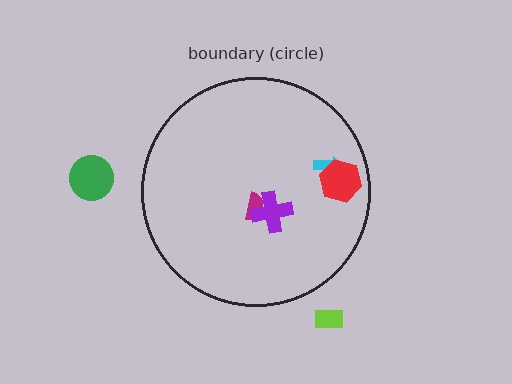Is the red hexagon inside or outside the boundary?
Inside.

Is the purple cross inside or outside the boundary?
Inside.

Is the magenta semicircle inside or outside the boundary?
Inside.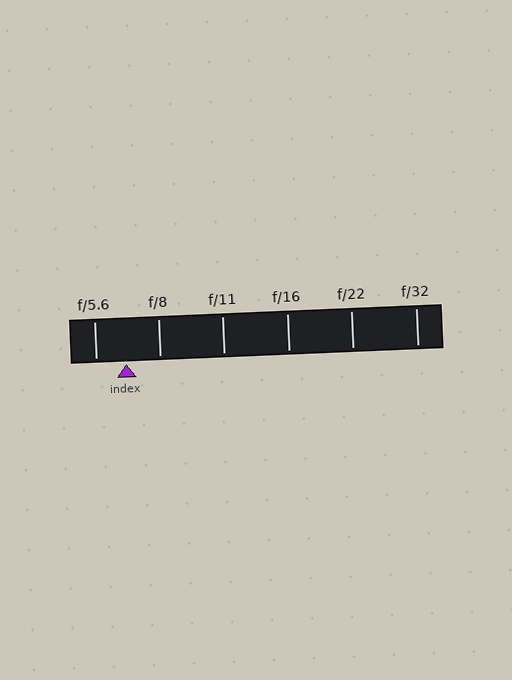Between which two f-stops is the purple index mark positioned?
The index mark is between f/5.6 and f/8.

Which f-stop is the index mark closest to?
The index mark is closest to f/5.6.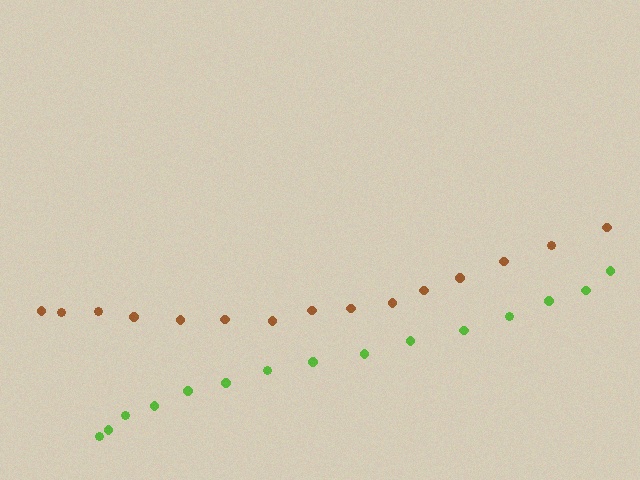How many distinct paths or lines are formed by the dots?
There are 2 distinct paths.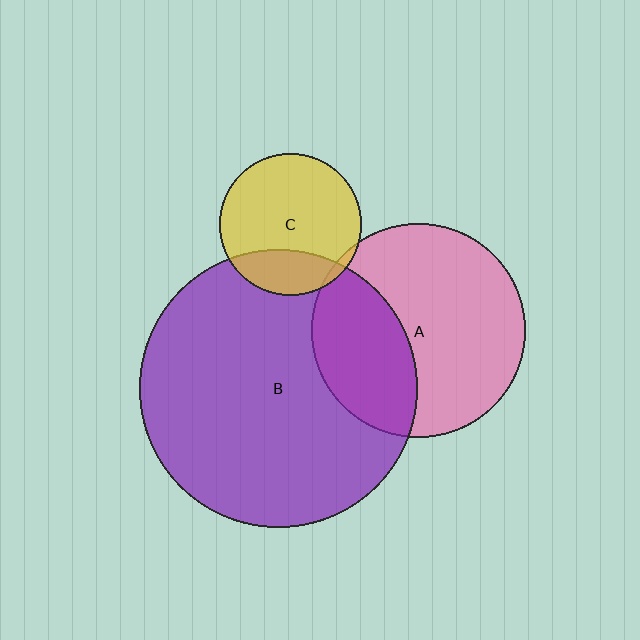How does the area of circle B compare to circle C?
Approximately 3.8 times.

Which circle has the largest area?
Circle B (purple).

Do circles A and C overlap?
Yes.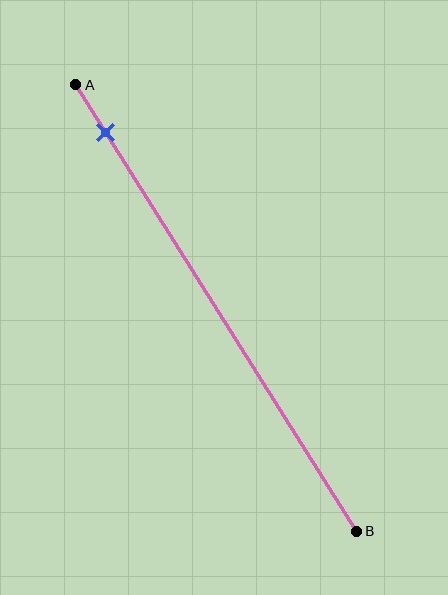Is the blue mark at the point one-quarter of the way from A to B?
No, the mark is at about 10% from A, not at the 25% one-quarter point.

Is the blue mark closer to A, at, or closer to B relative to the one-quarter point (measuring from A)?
The blue mark is closer to point A than the one-quarter point of segment AB.